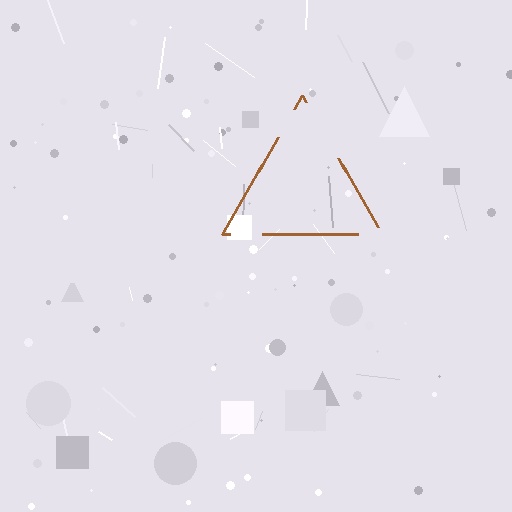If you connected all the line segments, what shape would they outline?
They would outline a triangle.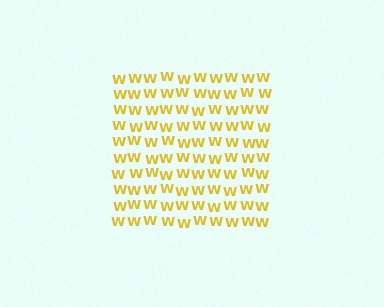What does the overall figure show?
The overall figure shows a square.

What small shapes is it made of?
It is made of small letter W's.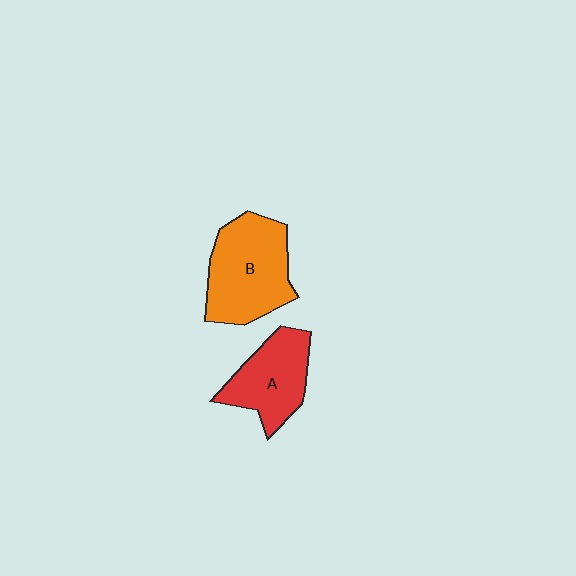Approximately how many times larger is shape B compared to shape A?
Approximately 1.3 times.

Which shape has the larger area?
Shape B (orange).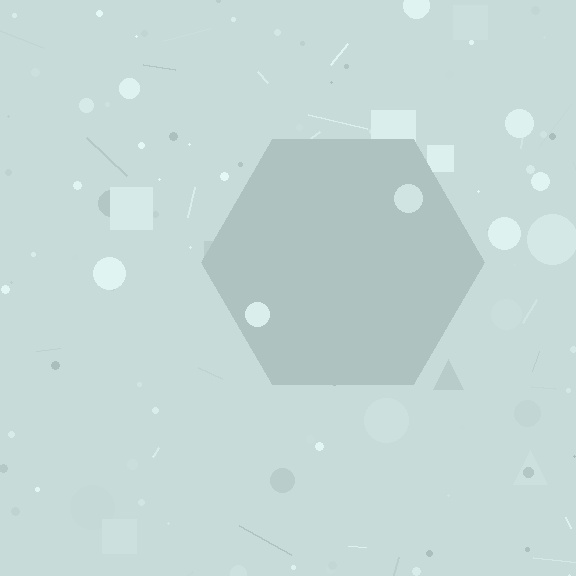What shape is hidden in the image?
A hexagon is hidden in the image.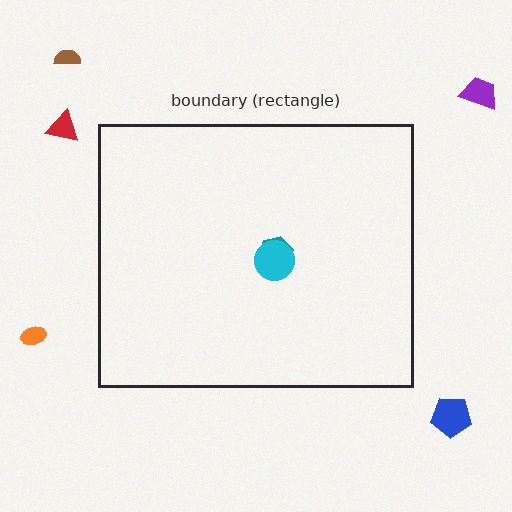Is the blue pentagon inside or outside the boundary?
Outside.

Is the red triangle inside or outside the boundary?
Outside.